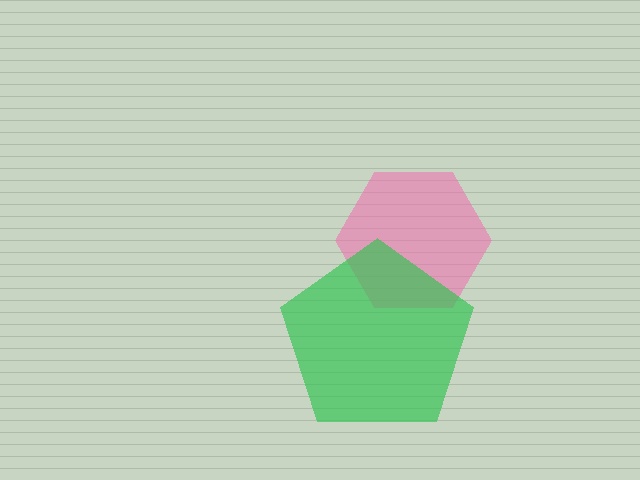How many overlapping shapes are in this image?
There are 2 overlapping shapes in the image.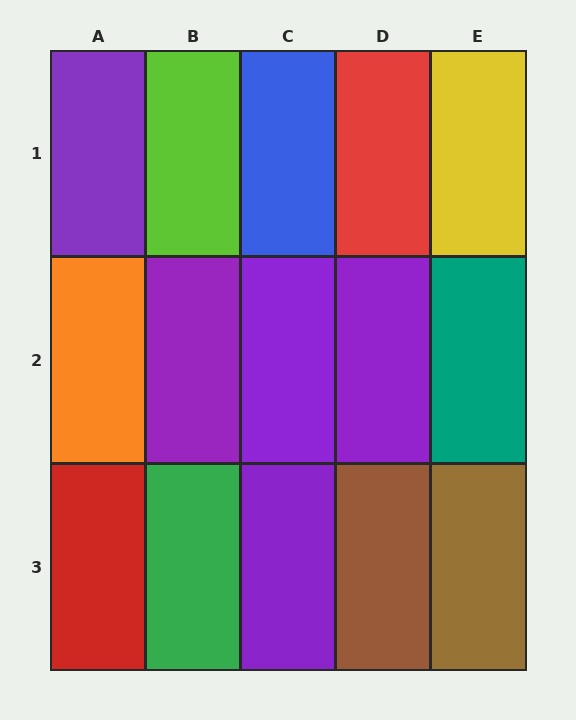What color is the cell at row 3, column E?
Brown.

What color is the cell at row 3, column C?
Purple.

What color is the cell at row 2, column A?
Orange.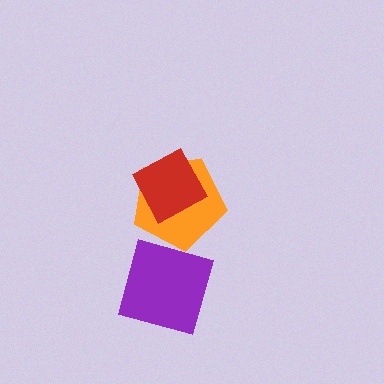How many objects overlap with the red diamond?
1 object overlaps with the red diamond.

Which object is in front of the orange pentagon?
The red diamond is in front of the orange pentagon.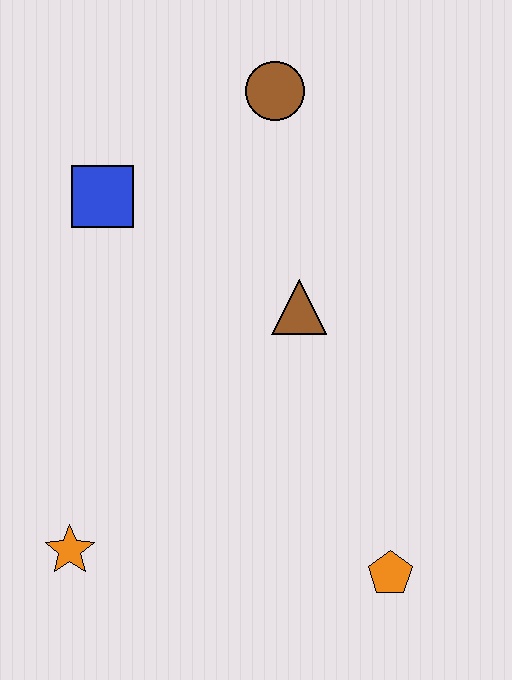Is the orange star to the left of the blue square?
Yes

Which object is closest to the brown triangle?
The brown circle is closest to the brown triangle.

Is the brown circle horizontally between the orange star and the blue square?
No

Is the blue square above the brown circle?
No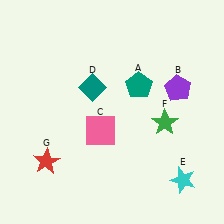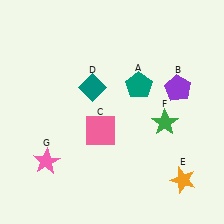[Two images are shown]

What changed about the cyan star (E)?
In Image 1, E is cyan. In Image 2, it changed to orange.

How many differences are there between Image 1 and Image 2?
There are 2 differences between the two images.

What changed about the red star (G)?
In Image 1, G is red. In Image 2, it changed to pink.